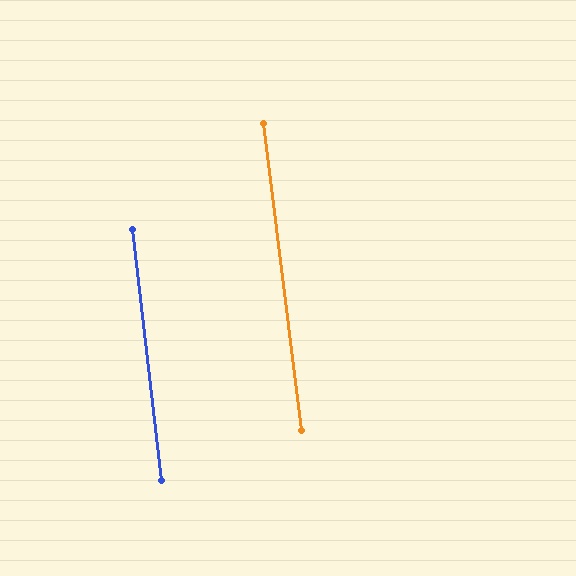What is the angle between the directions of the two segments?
Approximately 0 degrees.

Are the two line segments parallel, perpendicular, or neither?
Parallel — their directions differ by only 0.4°.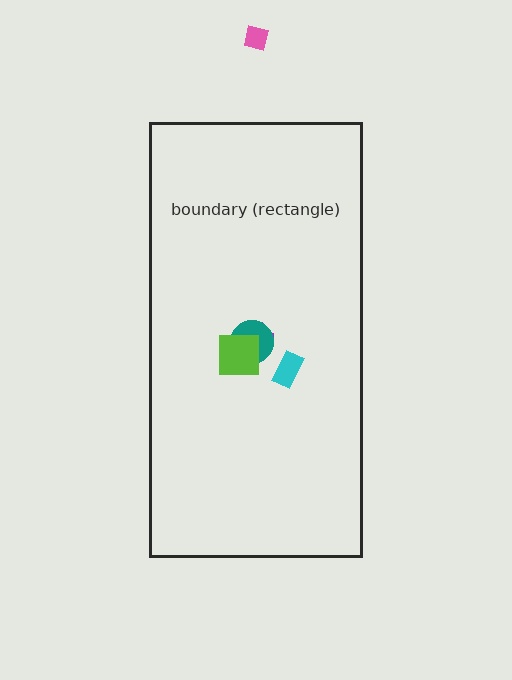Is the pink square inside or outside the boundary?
Outside.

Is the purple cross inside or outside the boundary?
Inside.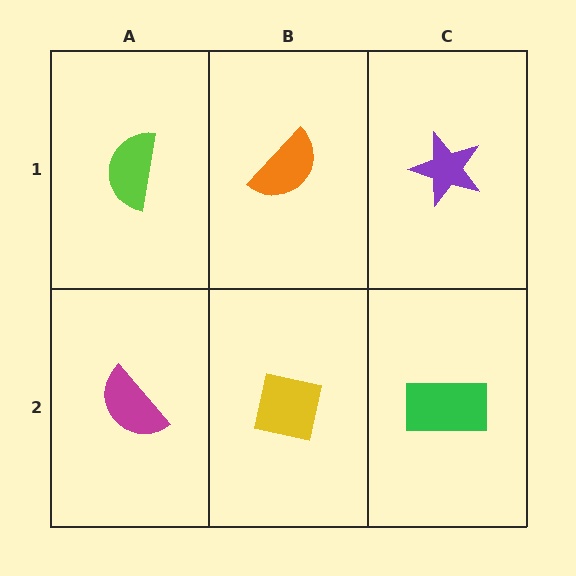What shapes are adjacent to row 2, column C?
A purple star (row 1, column C), a yellow square (row 2, column B).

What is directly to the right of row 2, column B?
A green rectangle.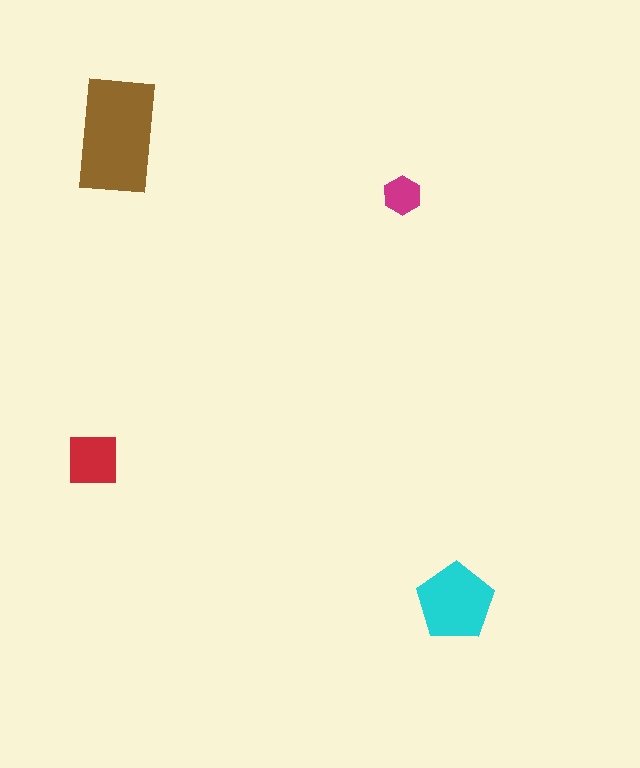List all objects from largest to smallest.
The brown rectangle, the cyan pentagon, the red square, the magenta hexagon.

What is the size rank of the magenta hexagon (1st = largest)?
4th.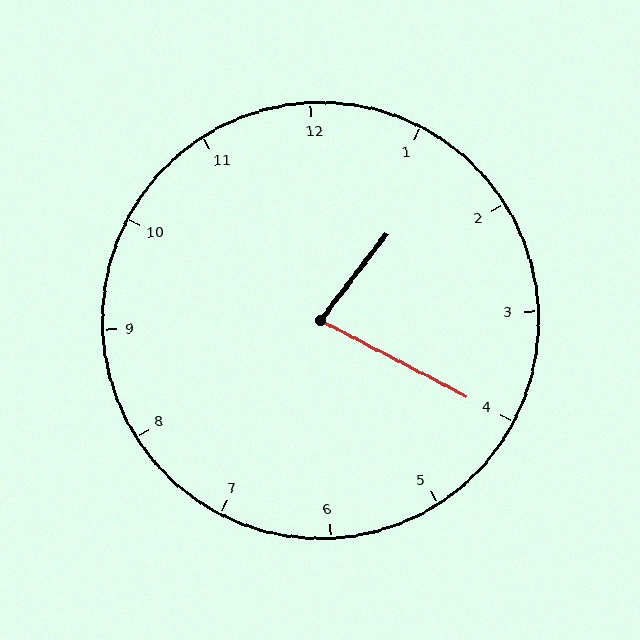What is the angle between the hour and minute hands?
Approximately 80 degrees.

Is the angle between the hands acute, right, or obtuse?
It is acute.